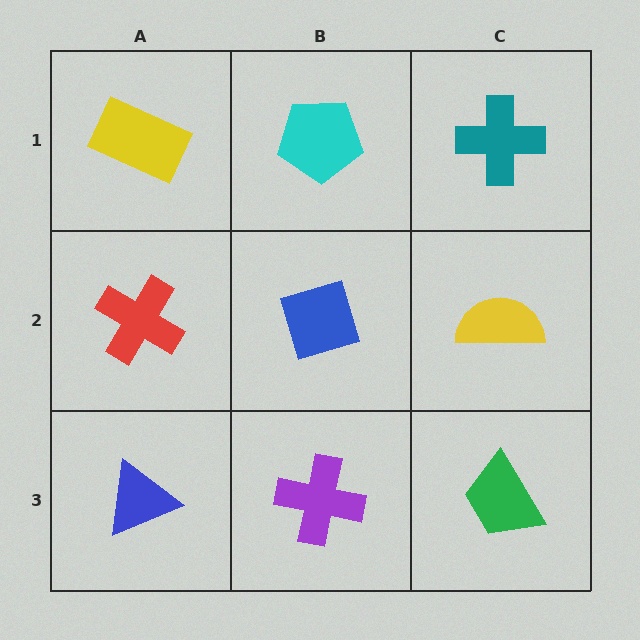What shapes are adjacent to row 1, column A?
A red cross (row 2, column A), a cyan pentagon (row 1, column B).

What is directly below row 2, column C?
A green trapezoid.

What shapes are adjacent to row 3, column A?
A red cross (row 2, column A), a purple cross (row 3, column B).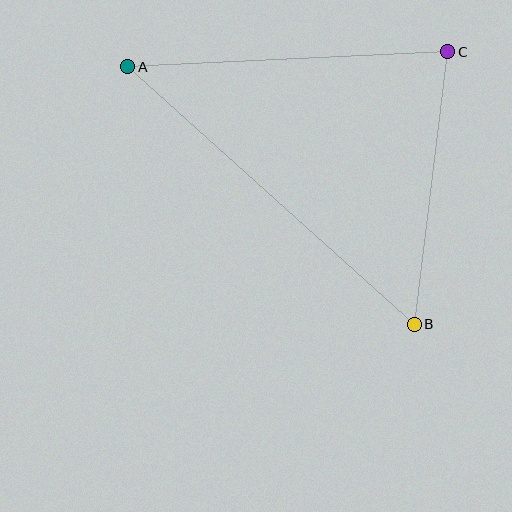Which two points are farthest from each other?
Points A and B are farthest from each other.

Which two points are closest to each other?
Points B and C are closest to each other.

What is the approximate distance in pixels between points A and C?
The distance between A and C is approximately 320 pixels.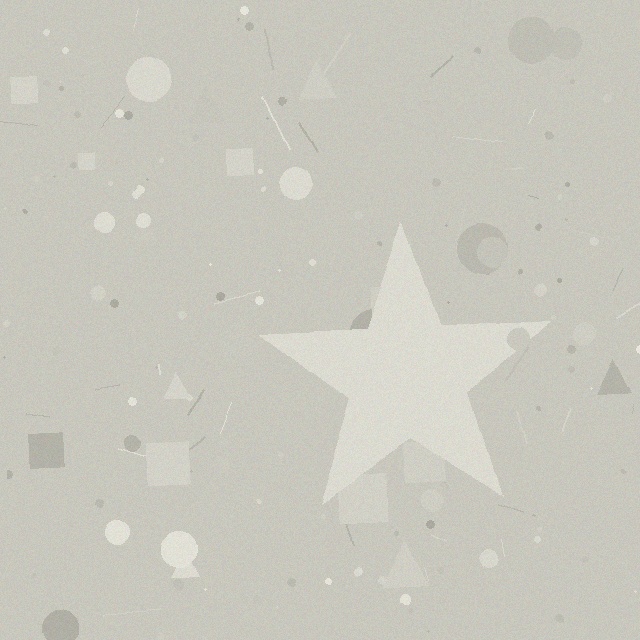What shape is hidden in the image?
A star is hidden in the image.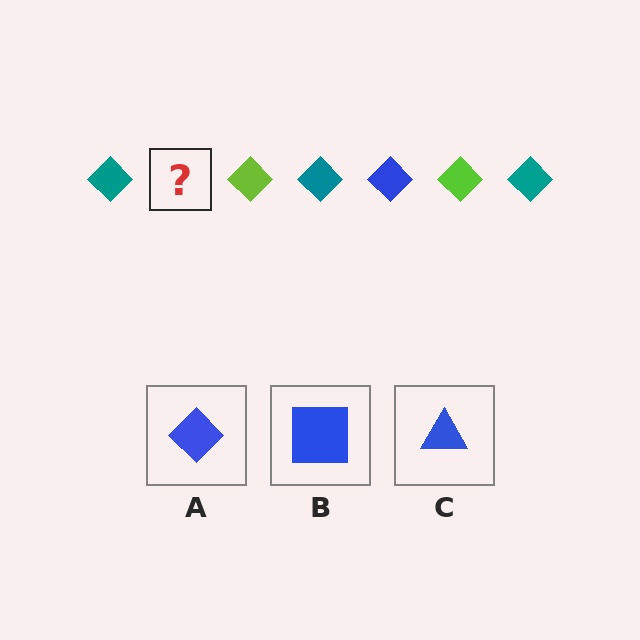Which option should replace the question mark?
Option A.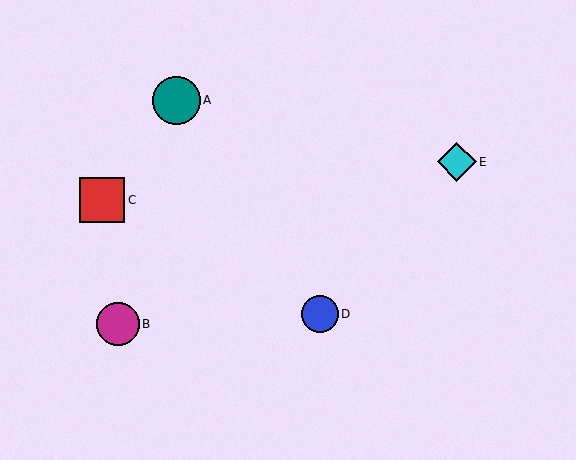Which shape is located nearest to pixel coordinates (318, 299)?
The blue circle (labeled D) at (320, 314) is nearest to that location.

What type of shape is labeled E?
Shape E is a cyan diamond.